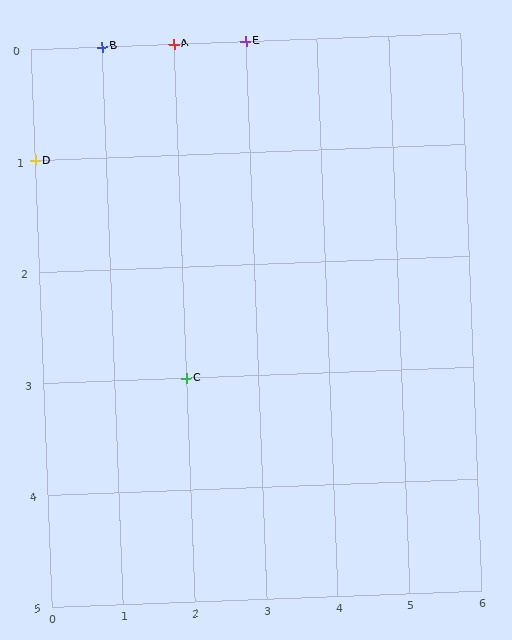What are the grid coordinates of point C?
Point C is at grid coordinates (2, 3).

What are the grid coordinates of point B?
Point B is at grid coordinates (1, 0).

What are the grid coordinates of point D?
Point D is at grid coordinates (0, 1).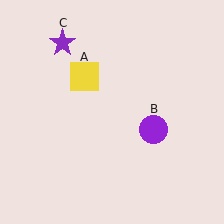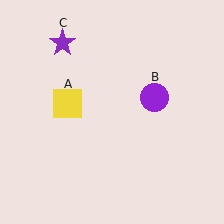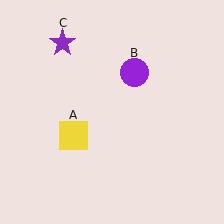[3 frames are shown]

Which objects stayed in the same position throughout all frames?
Purple star (object C) remained stationary.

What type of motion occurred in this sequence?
The yellow square (object A), purple circle (object B) rotated counterclockwise around the center of the scene.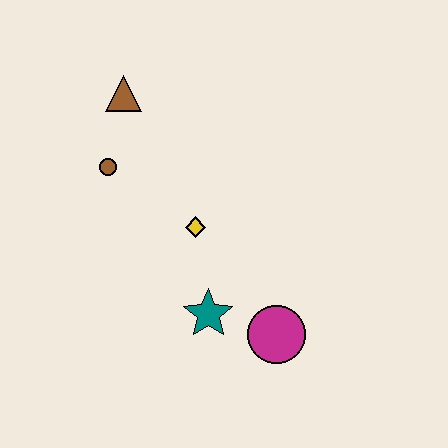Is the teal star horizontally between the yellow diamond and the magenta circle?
Yes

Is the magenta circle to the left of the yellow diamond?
No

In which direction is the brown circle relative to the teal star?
The brown circle is above the teal star.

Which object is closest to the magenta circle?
The teal star is closest to the magenta circle.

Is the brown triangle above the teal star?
Yes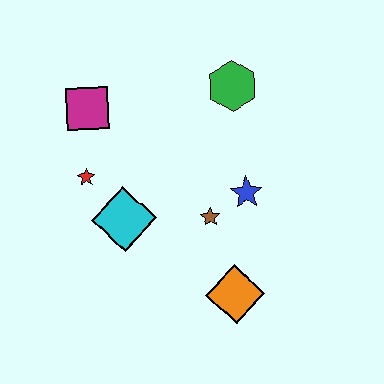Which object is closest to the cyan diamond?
The red star is closest to the cyan diamond.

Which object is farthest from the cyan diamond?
The green hexagon is farthest from the cyan diamond.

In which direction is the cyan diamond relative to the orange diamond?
The cyan diamond is to the left of the orange diamond.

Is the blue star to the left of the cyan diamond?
No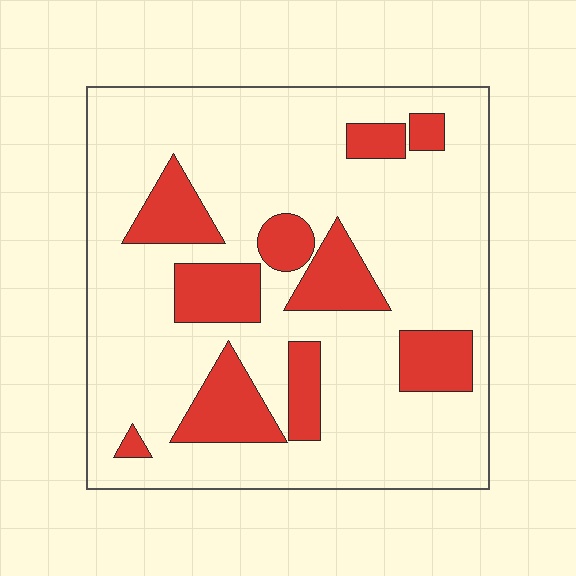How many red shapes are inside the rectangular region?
10.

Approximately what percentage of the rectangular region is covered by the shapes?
Approximately 20%.